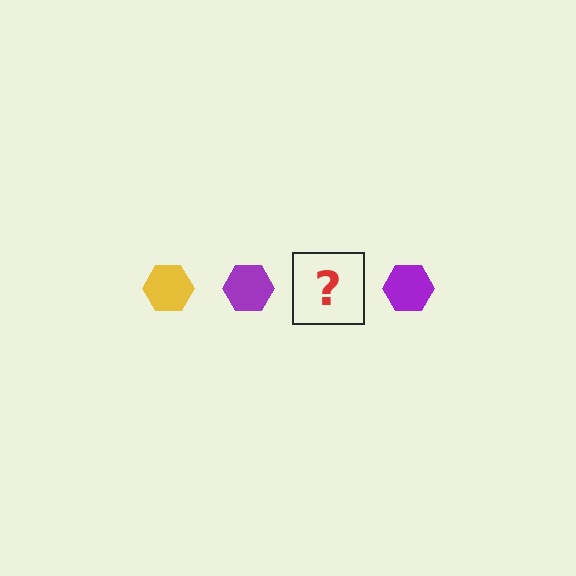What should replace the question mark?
The question mark should be replaced with a yellow hexagon.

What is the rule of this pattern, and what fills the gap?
The rule is that the pattern cycles through yellow, purple hexagons. The gap should be filled with a yellow hexagon.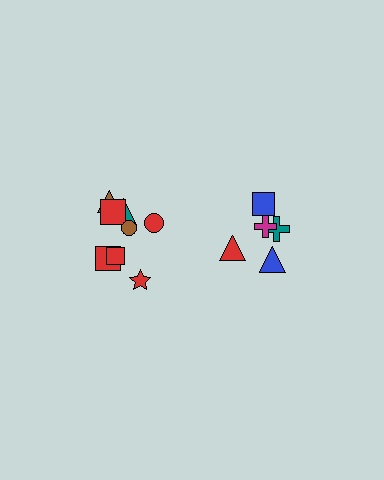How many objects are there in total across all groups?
There are 13 objects.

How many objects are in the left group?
There are 8 objects.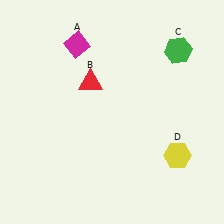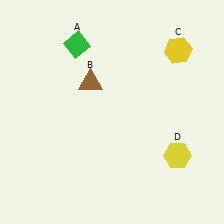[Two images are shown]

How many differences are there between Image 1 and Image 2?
There are 3 differences between the two images.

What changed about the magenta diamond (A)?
In Image 1, A is magenta. In Image 2, it changed to green.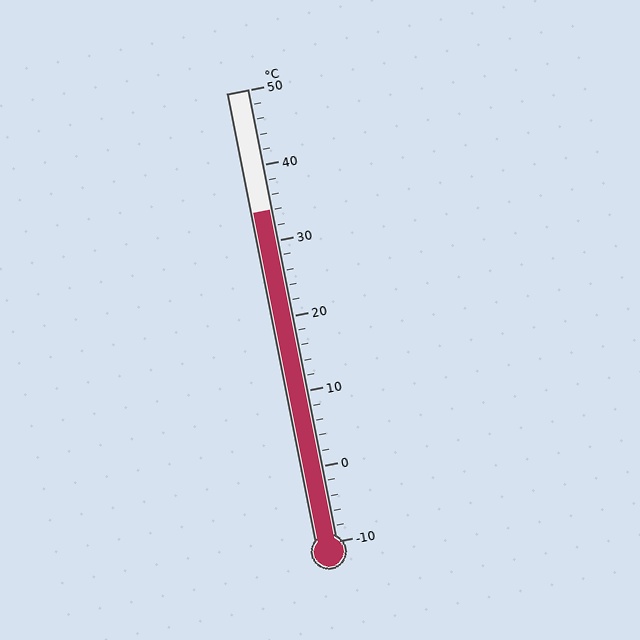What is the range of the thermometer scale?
The thermometer scale ranges from -10°C to 50°C.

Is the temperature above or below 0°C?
The temperature is above 0°C.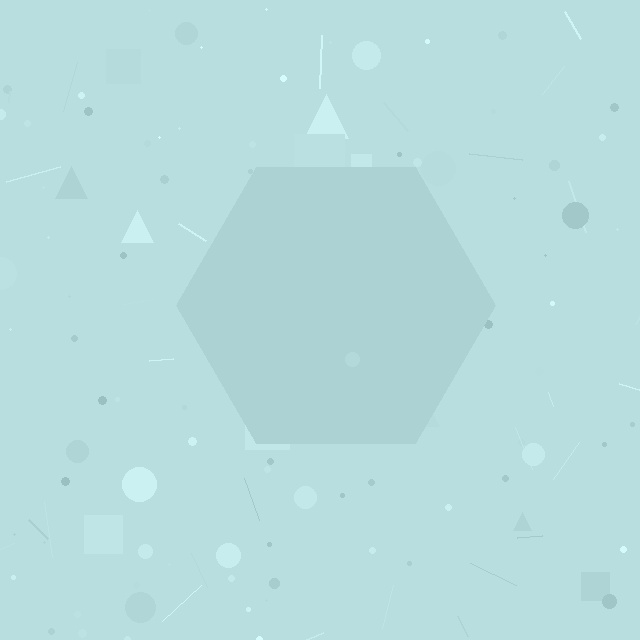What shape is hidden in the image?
A hexagon is hidden in the image.